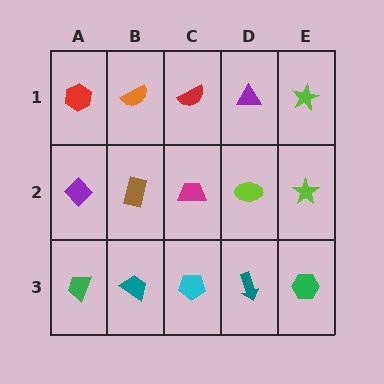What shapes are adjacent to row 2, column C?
A red semicircle (row 1, column C), a cyan pentagon (row 3, column C), a brown rectangle (row 2, column B), a lime ellipse (row 2, column D).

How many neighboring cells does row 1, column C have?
3.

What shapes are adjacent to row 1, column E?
A lime star (row 2, column E), a purple triangle (row 1, column D).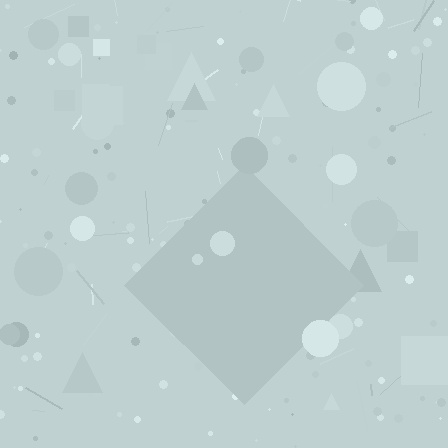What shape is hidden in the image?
A diamond is hidden in the image.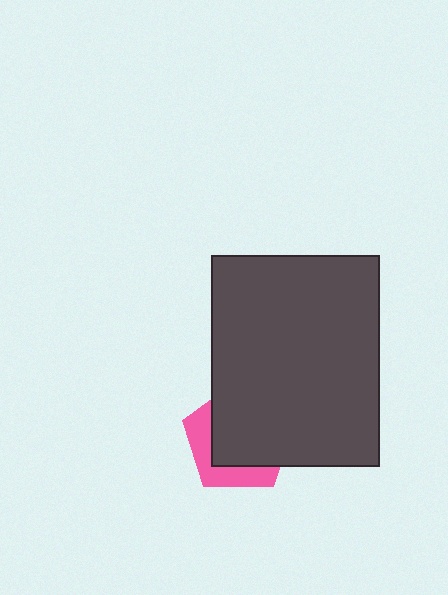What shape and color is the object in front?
The object in front is a dark gray rectangle.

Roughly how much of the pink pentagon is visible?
A small part of it is visible (roughly 34%).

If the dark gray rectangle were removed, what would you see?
You would see the complete pink pentagon.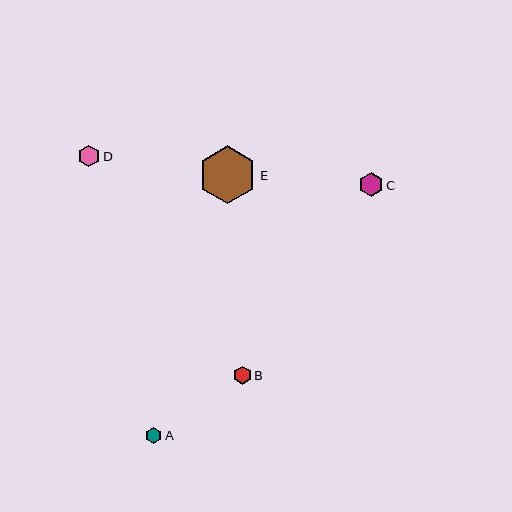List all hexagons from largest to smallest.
From largest to smallest: E, C, D, B, A.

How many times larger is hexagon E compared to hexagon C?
Hexagon E is approximately 2.4 times the size of hexagon C.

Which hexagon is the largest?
Hexagon E is the largest with a size of approximately 58 pixels.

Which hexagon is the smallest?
Hexagon A is the smallest with a size of approximately 16 pixels.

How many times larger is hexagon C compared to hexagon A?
Hexagon C is approximately 1.5 times the size of hexagon A.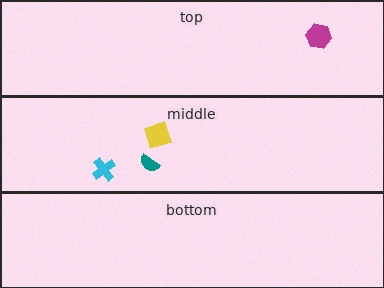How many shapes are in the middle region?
3.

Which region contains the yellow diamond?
The middle region.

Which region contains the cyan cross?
The middle region.